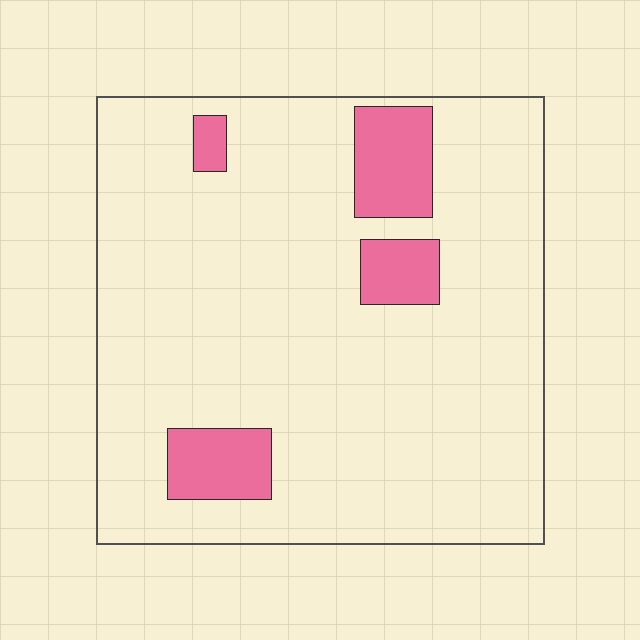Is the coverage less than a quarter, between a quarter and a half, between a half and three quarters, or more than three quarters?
Less than a quarter.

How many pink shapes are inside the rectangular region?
4.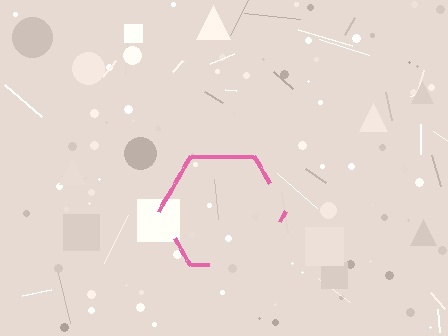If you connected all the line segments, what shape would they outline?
They would outline a hexagon.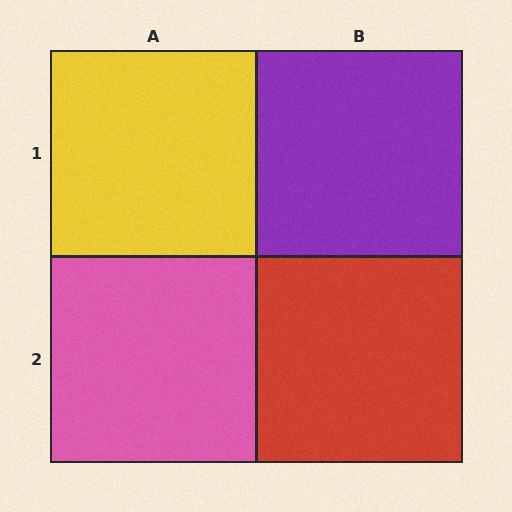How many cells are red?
1 cell is red.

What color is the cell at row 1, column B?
Purple.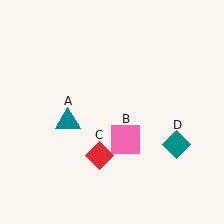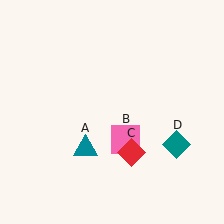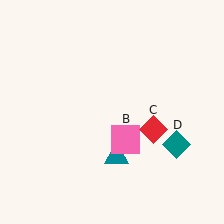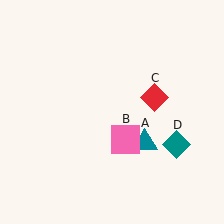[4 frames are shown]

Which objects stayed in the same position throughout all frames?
Pink square (object B) and teal diamond (object D) remained stationary.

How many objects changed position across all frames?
2 objects changed position: teal triangle (object A), red diamond (object C).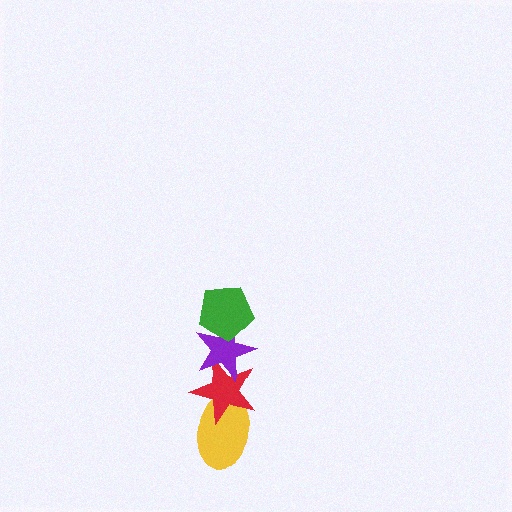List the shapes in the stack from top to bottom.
From top to bottom: the green pentagon, the purple star, the red star, the yellow ellipse.